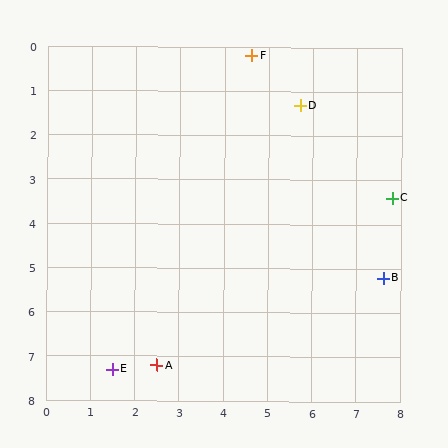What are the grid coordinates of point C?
Point C is at approximately (7.8, 3.4).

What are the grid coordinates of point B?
Point B is at approximately (7.6, 5.2).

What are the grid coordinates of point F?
Point F is at approximately (4.6, 0.2).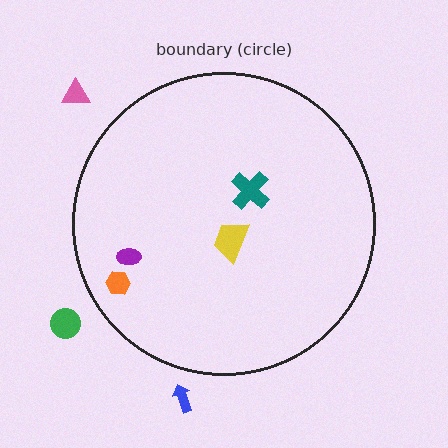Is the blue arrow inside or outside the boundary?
Outside.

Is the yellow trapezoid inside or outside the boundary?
Inside.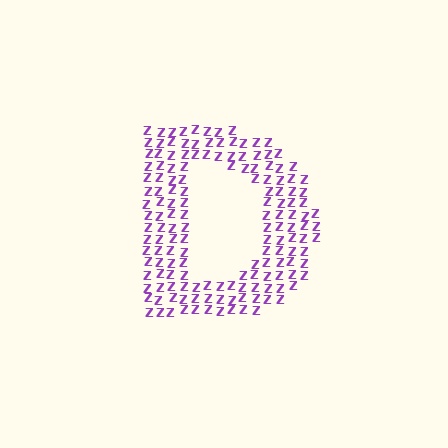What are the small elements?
The small elements are letter Z's.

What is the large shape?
The large shape is the letter D.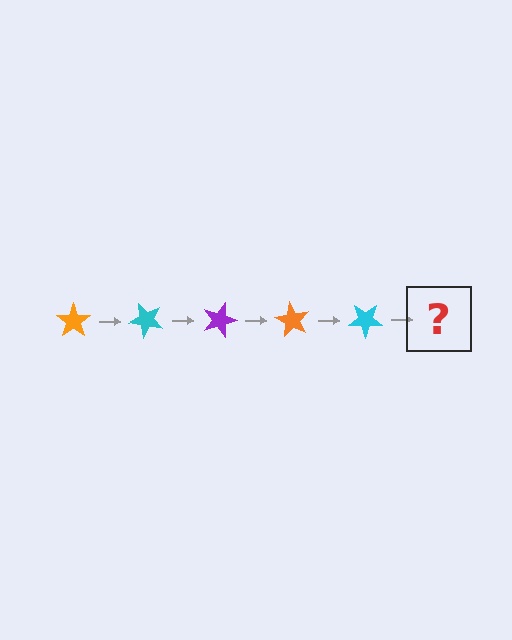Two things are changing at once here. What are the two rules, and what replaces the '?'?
The two rules are that it rotates 45 degrees each step and the color cycles through orange, cyan, and purple. The '?' should be a purple star, rotated 225 degrees from the start.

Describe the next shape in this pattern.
It should be a purple star, rotated 225 degrees from the start.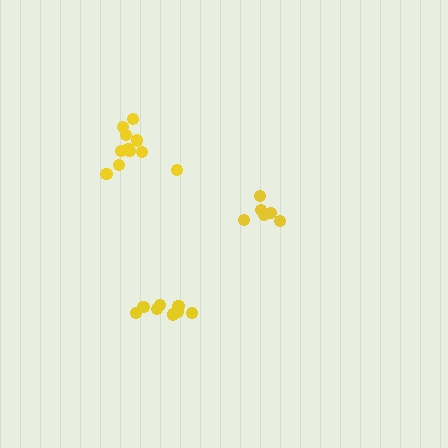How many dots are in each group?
Group 1: 11 dots, Group 2: 6 dots, Group 3: 8 dots (25 total).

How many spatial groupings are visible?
There are 3 spatial groupings.